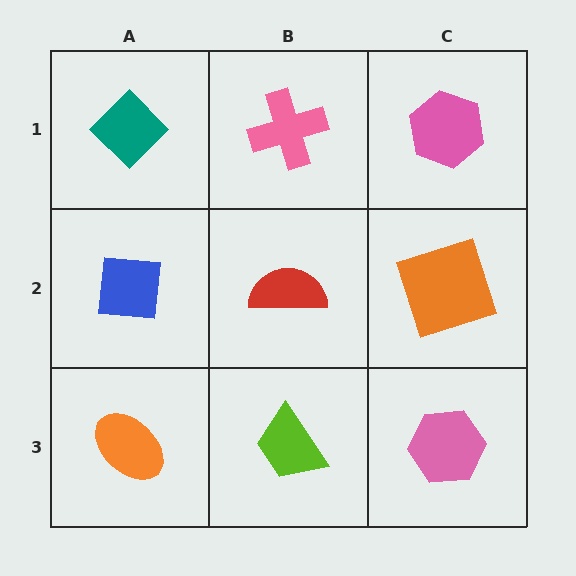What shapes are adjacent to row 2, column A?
A teal diamond (row 1, column A), an orange ellipse (row 3, column A), a red semicircle (row 2, column B).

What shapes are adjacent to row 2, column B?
A pink cross (row 1, column B), a lime trapezoid (row 3, column B), a blue square (row 2, column A), an orange square (row 2, column C).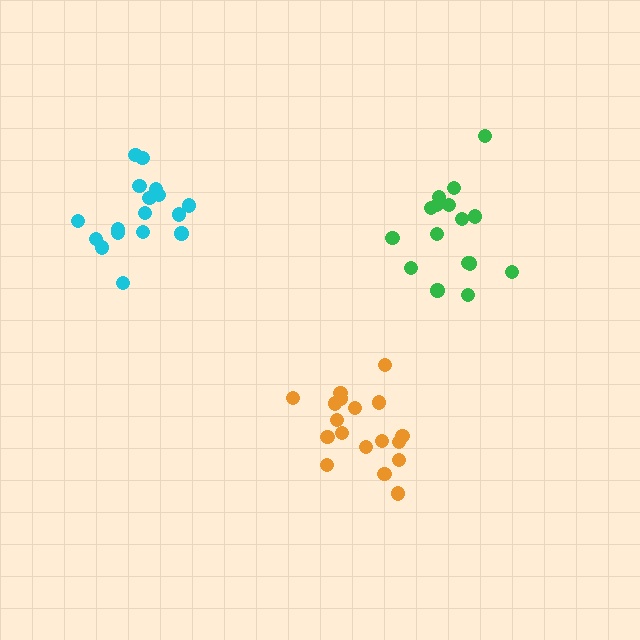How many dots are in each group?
Group 1: 18 dots, Group 2: 17 dots, Group 3: 16 dots (51 total).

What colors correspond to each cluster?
The clusters are colored: orange, cyan, green.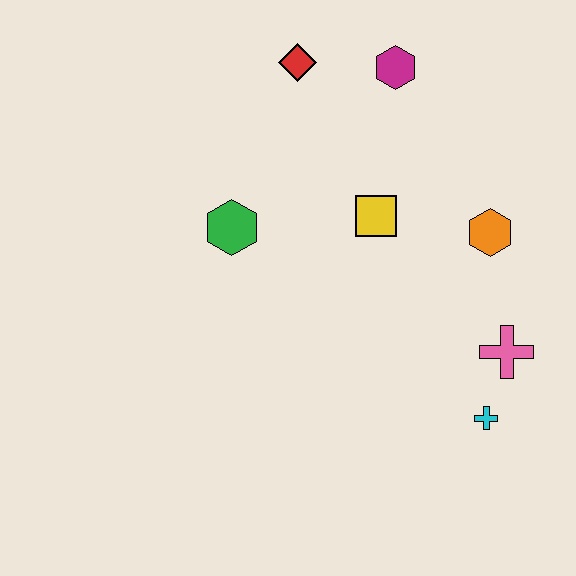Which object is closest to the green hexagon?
The yellow square is closest to the green hexagon.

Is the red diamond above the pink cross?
Yes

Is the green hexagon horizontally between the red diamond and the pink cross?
No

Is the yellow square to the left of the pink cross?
Yes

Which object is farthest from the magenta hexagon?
The cyan cross is farthest from the magenta hexagon.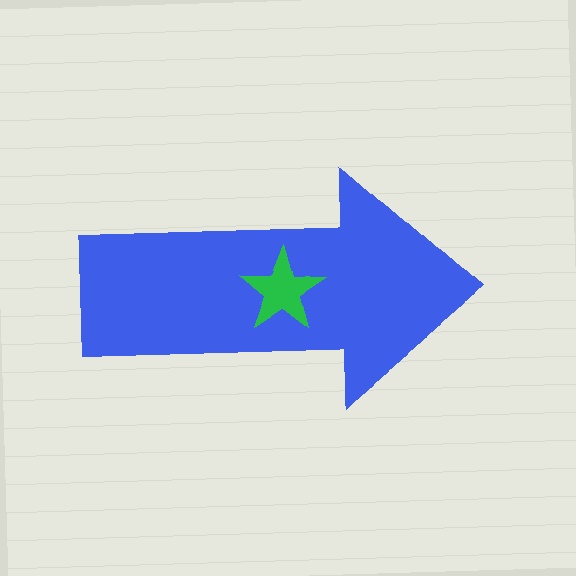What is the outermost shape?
The blue arrow.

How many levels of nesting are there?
2.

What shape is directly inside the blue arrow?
The green star.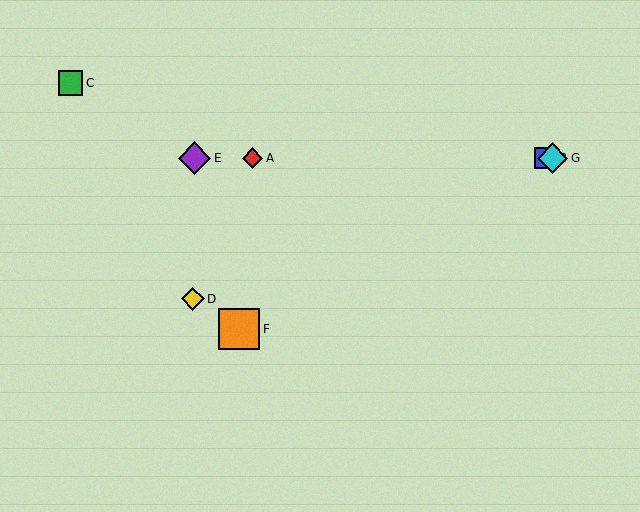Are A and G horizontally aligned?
Yes, both are at y≈158.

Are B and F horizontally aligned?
No, B is at y≈158 and F is at y≈329.